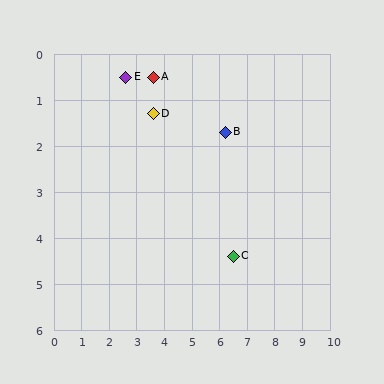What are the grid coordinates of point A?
Point A is at approximately (3.6, 0.5).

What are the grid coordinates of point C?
Point C is at approximately (6.5, 4.4).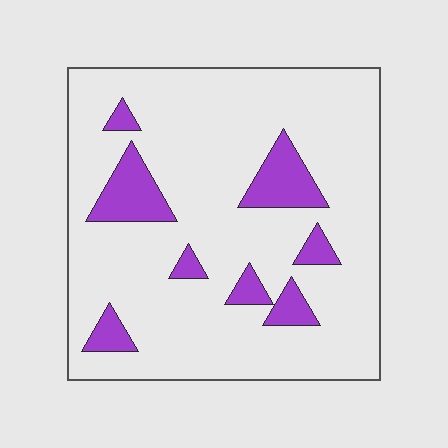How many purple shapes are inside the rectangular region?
8.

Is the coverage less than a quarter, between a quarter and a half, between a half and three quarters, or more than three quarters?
Less than a quarter.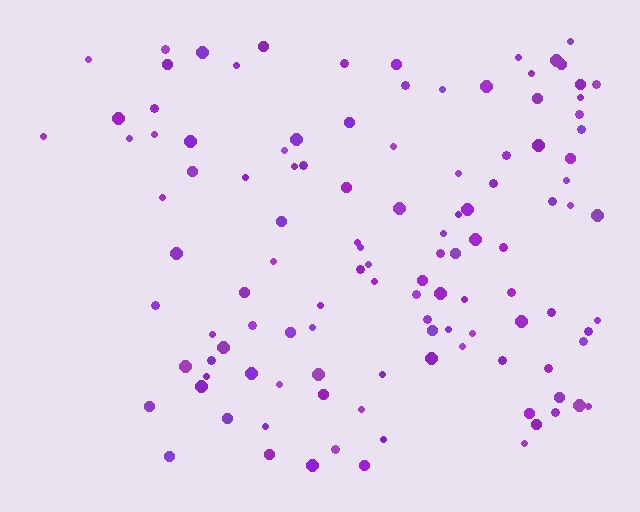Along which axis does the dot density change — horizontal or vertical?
Horizontal.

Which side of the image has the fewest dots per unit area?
The left.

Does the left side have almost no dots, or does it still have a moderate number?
Still a moderate number, just noticeably fewer than the right.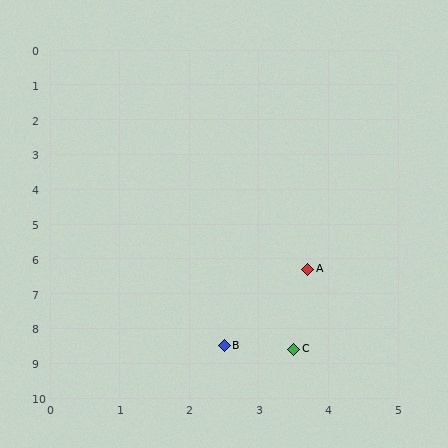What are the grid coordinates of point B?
Point B is at approximately (2.5, 8.5).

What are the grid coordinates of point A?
Point A is at approximately (3.7, 6.3).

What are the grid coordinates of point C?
Point C is at approximately (3.5, 8.6).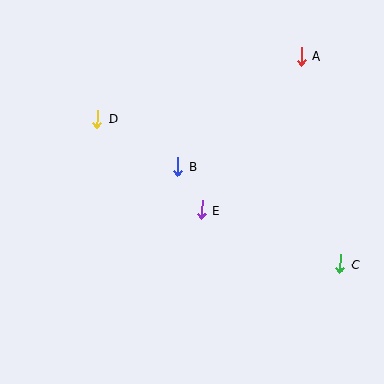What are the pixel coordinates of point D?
Point D is at (97, 119).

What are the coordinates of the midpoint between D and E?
The midpoint between D and E is at (150, 165).